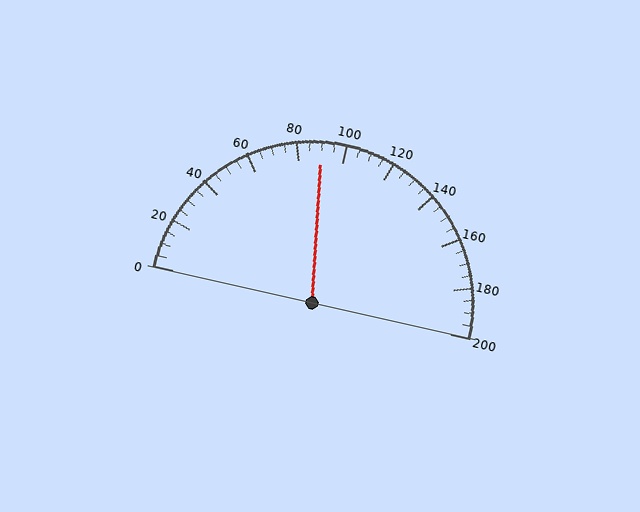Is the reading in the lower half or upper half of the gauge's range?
The reading is in the lower half of the range (0 to 200).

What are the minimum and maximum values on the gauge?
The gauge ranges from 0 to 200.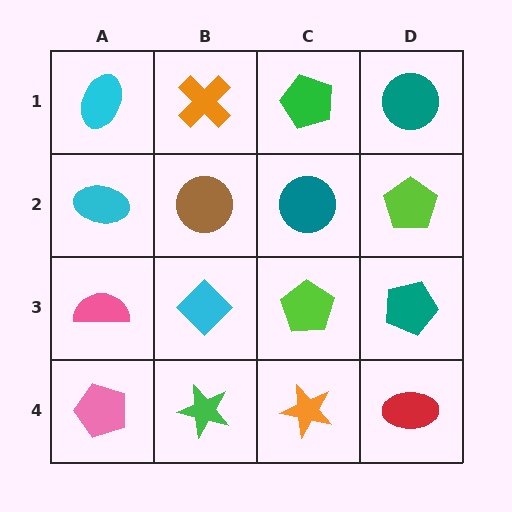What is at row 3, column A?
A pink semicircle.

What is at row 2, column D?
A lime pentagon.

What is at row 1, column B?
An orange cross.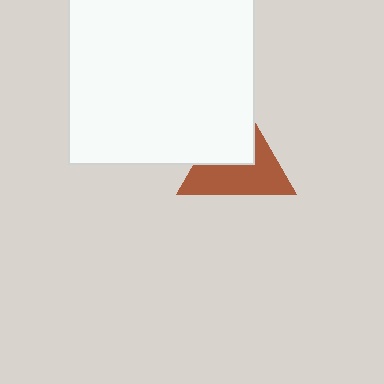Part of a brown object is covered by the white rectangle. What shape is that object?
It is a triangle.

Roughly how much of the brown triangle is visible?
About half of it is visible (roughly 57%).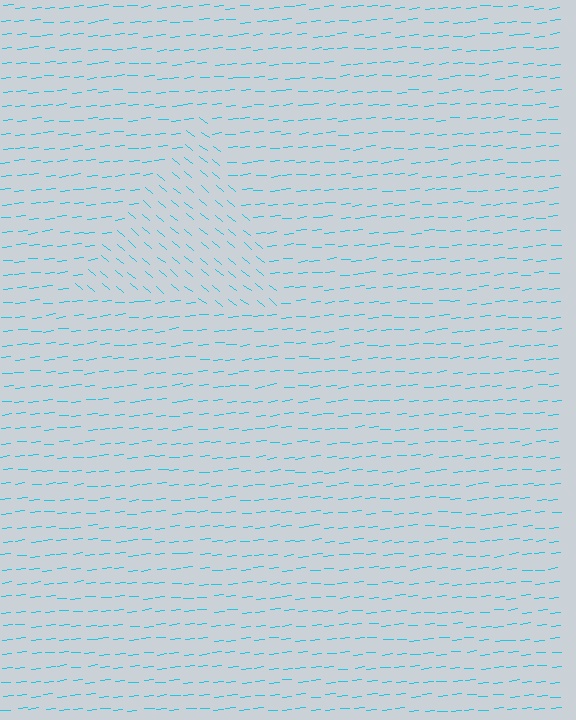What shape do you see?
I see a triangle.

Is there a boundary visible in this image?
Yes, there is a texture boundary formed by a change in line orientation.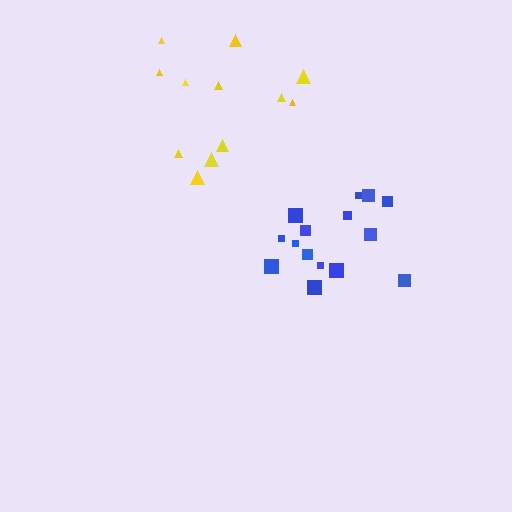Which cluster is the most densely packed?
Blue.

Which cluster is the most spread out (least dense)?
Yellow.